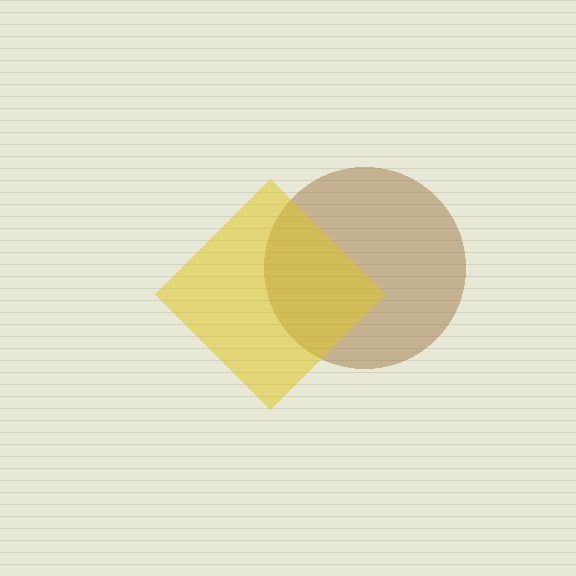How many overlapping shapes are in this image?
There are 2 overlapping shapes in the image.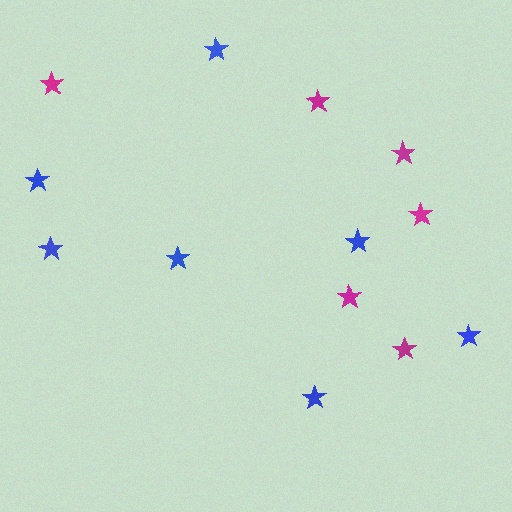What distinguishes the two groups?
There are 2 groups: one group of blue stars (7) and one group of magenta stars (6).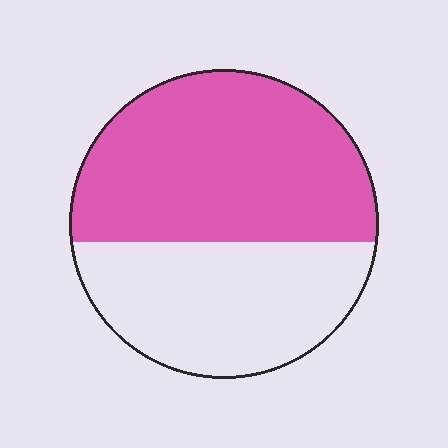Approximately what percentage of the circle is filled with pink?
Approximately 55%.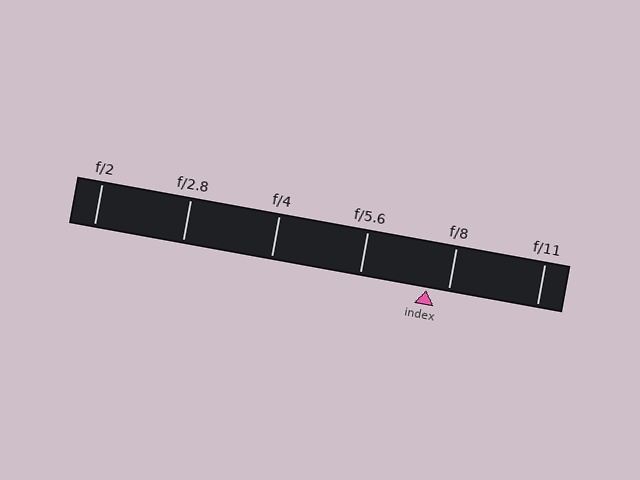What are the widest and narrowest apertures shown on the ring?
The widest aperture shown is f/2 and the narrowest is f/11.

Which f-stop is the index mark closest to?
The index mark is closest to f/8.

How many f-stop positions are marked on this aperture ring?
There are 6 f-stop positions marked.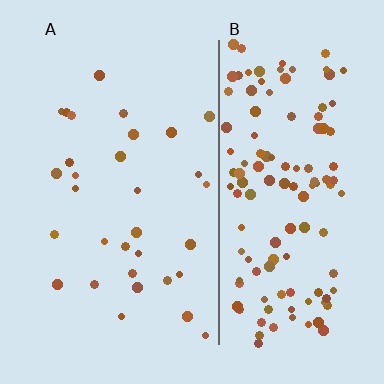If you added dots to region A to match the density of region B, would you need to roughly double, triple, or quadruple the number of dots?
Approximately quadruple.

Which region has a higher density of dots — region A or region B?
B (the right).